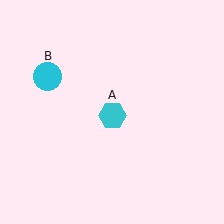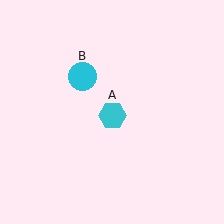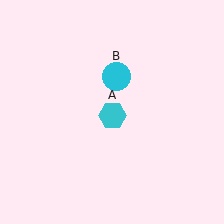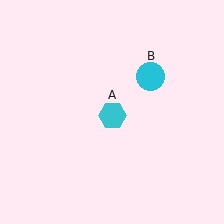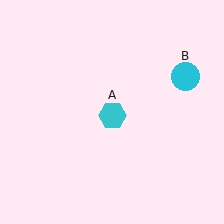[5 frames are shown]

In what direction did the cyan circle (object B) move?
The cyan circle (object B) moved right.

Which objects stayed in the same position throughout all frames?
Cyan hexagon (object A) remained stationary.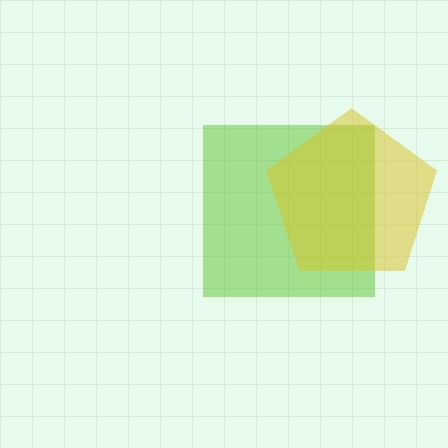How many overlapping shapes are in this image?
There are 2 overlapping shapes in the image.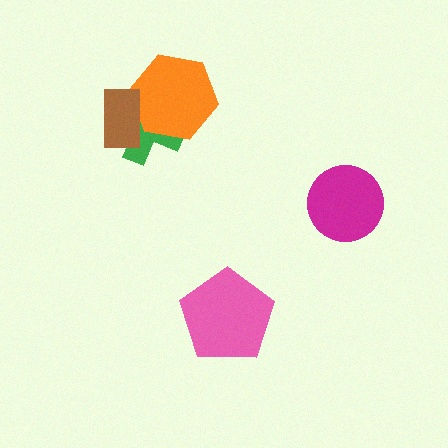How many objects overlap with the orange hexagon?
2 objects overlap with the orange hexagon.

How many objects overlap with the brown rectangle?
2 objects overlap with the brown rectangle.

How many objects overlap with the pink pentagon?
0 objects overlap with the pink pentagon.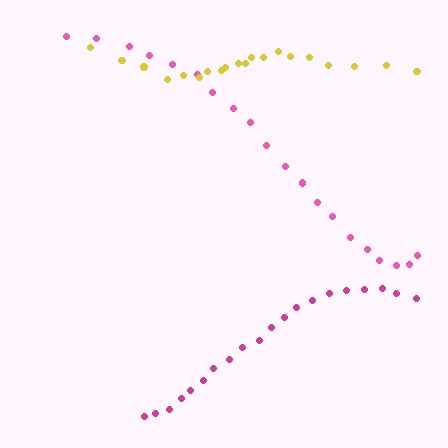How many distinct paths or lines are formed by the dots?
There are 3 distinct paths.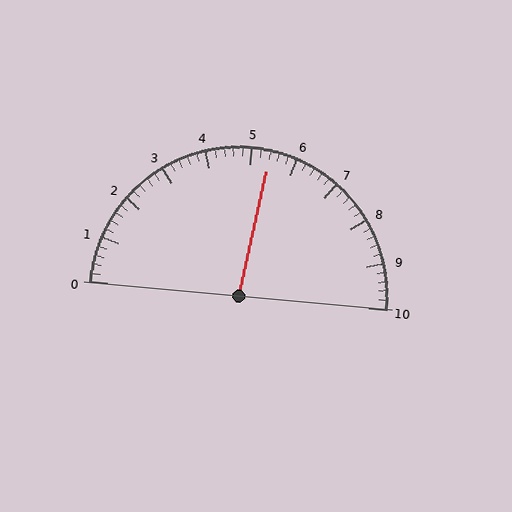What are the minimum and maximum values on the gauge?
The gauge ranges from 0 to 10.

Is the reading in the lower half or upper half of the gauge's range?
The reading is in the upper half of the range (0 to 10).